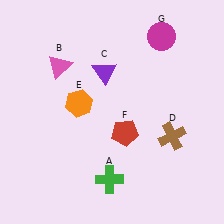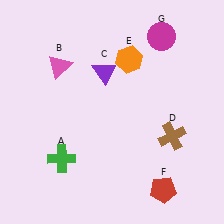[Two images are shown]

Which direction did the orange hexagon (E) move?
The orange hexagon (E) moved right.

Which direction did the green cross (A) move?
The green cross (A) moved left.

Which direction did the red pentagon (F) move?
The red pentagon (F) moved down.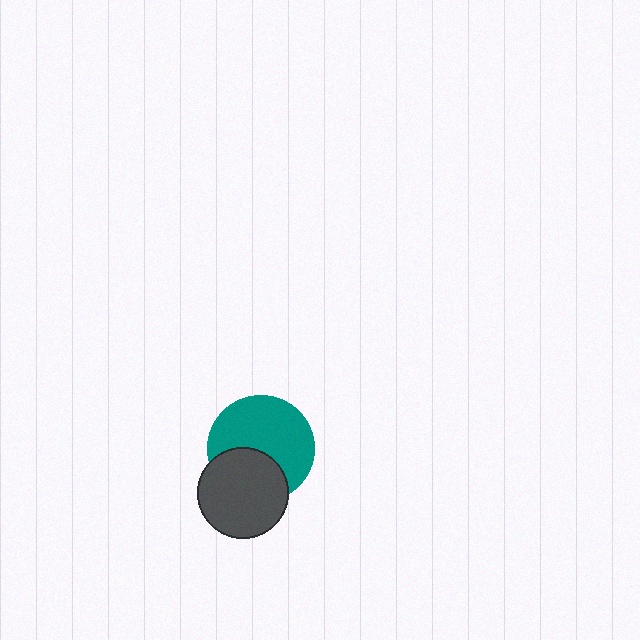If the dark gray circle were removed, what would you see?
You would see the complete teal circle.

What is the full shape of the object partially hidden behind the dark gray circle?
The partially hidden object is a teal circle.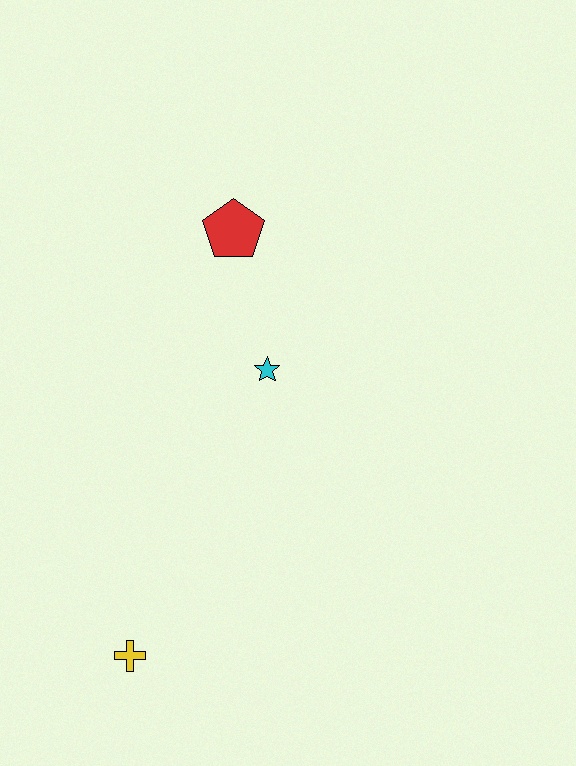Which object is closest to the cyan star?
The red pentagon is closest to the cyan star.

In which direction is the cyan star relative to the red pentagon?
The cyan star is below the red pentagon.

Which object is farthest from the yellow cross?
The red pentagon is farthest from the yellow cross.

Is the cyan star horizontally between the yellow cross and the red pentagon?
No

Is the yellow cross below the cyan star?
Yes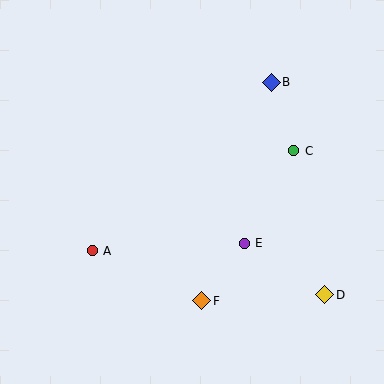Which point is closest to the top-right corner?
Point B is closest to the top-right corner.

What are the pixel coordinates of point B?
Point B is at (271, 82).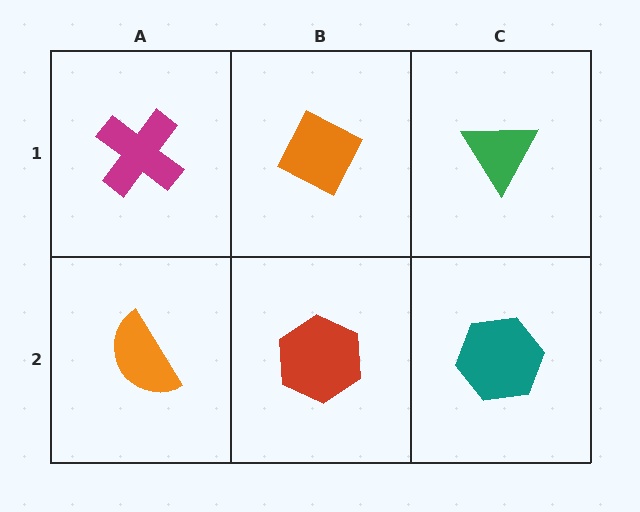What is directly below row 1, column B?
A red hexagon.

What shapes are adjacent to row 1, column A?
An orange semicircle (row 2, column A), an orange diamond (row 1, column B).